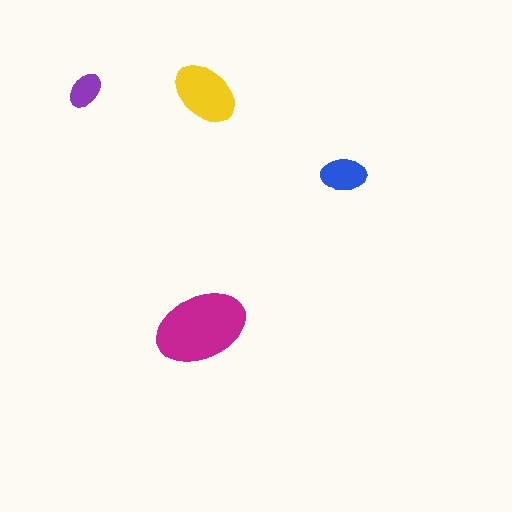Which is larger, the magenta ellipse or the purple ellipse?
The magenta one.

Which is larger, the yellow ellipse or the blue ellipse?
The yellow one.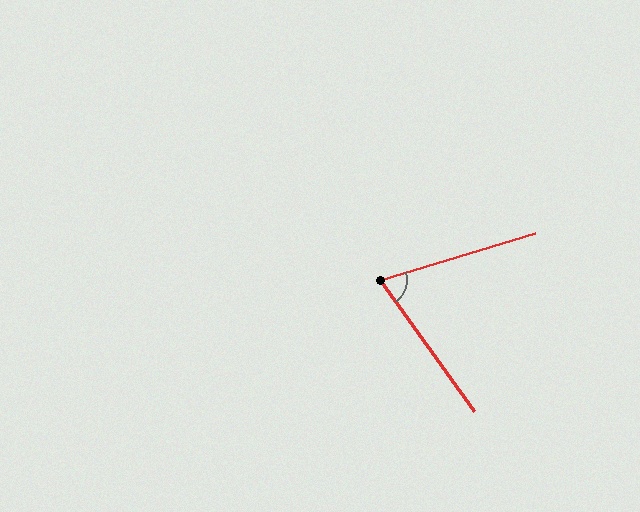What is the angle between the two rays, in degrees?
Approximately 71 degrees.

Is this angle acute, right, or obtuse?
It is acute.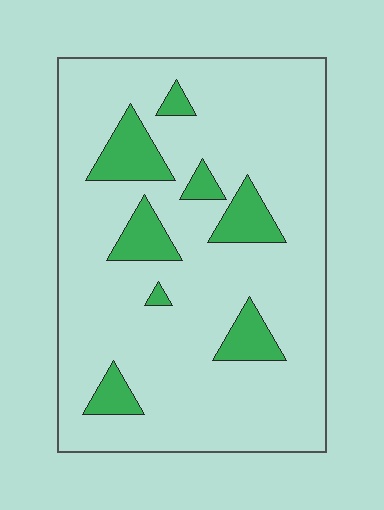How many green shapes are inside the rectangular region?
8.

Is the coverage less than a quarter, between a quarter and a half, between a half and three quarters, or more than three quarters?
Less than a quarter.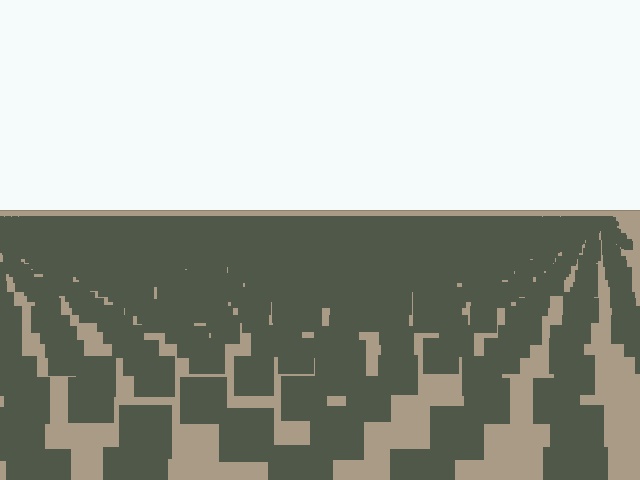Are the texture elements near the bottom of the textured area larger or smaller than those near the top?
Larger. Near the bottom, elements are closer to the viewer and appear at a bigger on-screen size.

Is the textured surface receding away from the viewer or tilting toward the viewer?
The surface is receding away from the viewer. Texture elements get smaller and denser toward the top.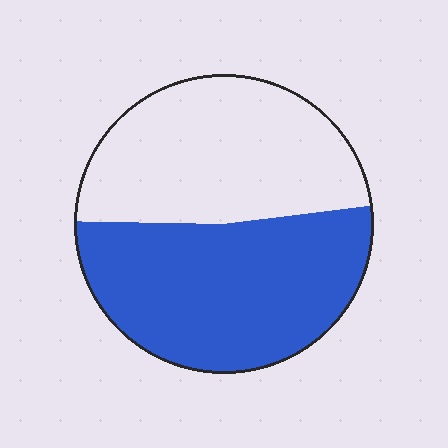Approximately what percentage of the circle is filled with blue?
Approximately 50%.